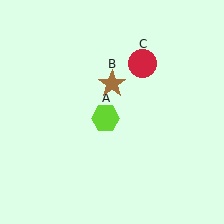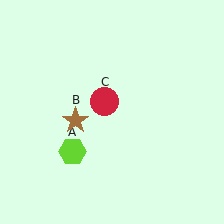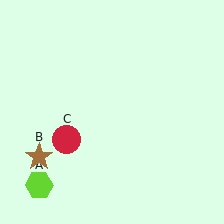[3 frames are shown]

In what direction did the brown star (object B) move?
The brown star (object B) moved down and to the left.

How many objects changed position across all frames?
3 objects changed position: lime hexagon (object A), brown star (object B), red circle (object C).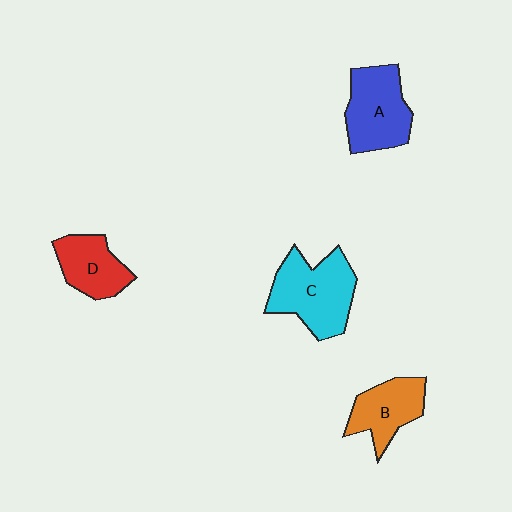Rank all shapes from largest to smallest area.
From largest to smallest: C (cyan), A (blue), B (orange), D (red).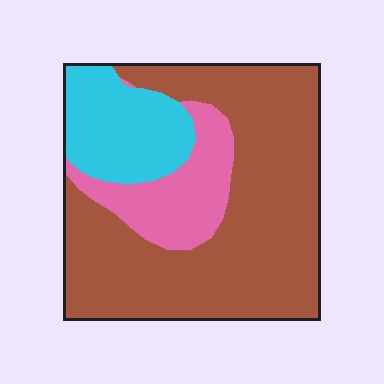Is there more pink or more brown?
Brown.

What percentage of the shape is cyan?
Cyan covers around 20% of the shape.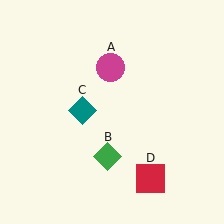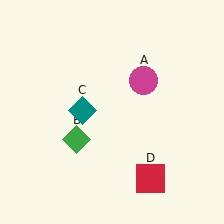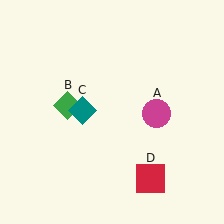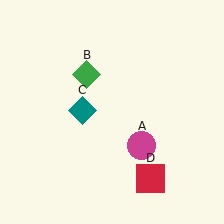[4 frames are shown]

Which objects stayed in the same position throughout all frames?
Teal diamond (object C) and red square (object D) remained stationary.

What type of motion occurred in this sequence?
The magenta circle (object A), green diamond (object B) rotated clockwise around the center of the scene.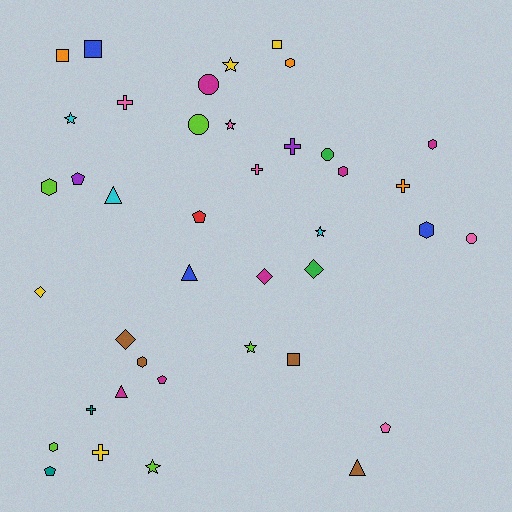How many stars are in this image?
There are 6 stars.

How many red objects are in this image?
There is 1 red object.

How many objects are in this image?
There are 40 objects.